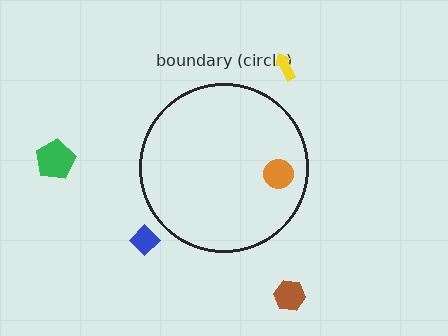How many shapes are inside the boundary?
1 inside, 4 outside.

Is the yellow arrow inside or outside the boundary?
Outside.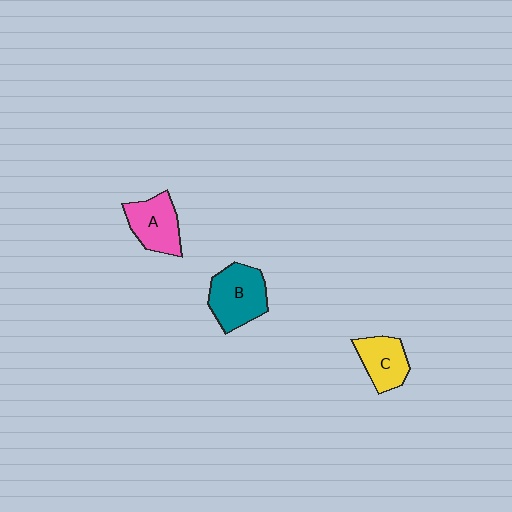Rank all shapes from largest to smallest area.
From largest to smallest: B (teal), A (pink), C (yellow).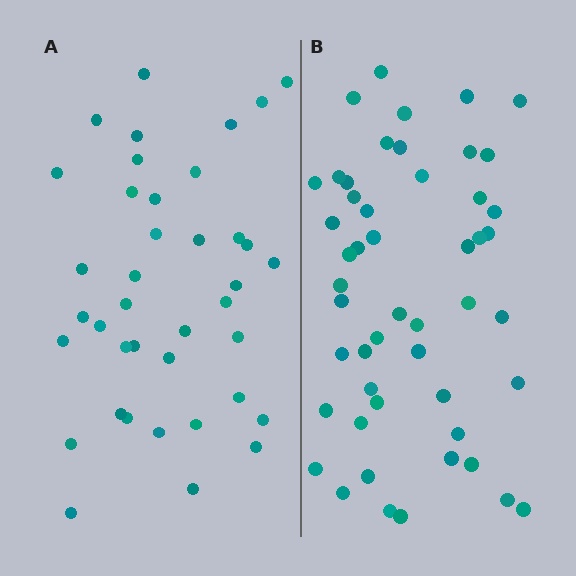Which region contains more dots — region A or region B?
Region B (the right region) has more dots.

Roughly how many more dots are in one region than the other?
Region B has roughly 12 or so more dots than region A.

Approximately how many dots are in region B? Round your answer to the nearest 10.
About 50 dots.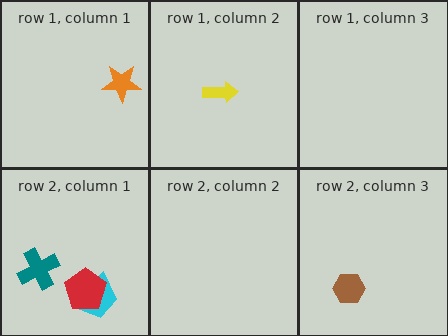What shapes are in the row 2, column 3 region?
The brown hexagon.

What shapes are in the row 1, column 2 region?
The yellow arrow.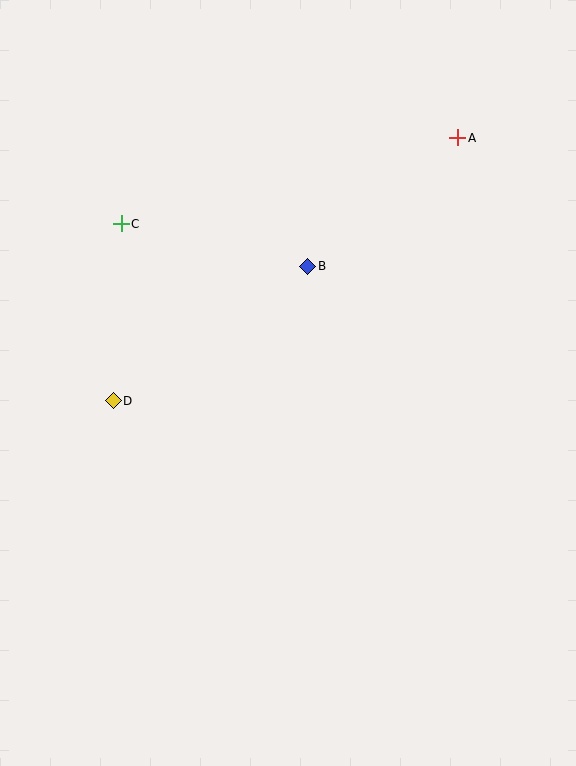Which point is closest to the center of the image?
Point B at (308, 266) is closest to the center.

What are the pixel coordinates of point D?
Point D is at (113, 401).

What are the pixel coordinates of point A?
Point A is at (458, 138).